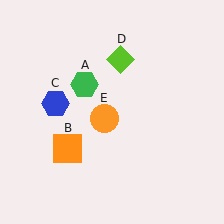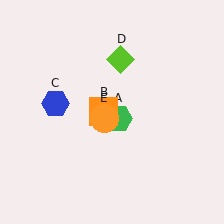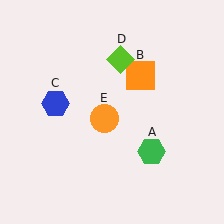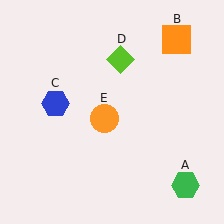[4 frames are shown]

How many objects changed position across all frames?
2 objects changed position: green hexagon (object A), orange square (object B).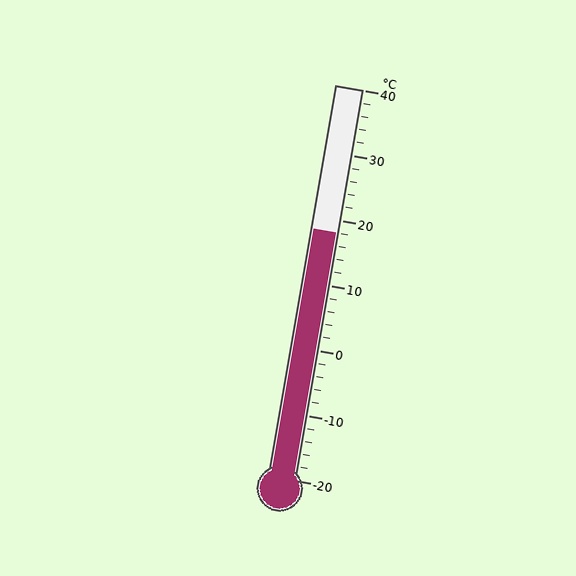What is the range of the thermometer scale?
The thermometer scale ranges from -20°C to 40°C.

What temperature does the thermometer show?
The thermometer shows approximately 18°C.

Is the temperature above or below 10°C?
The temperature is above 10°C.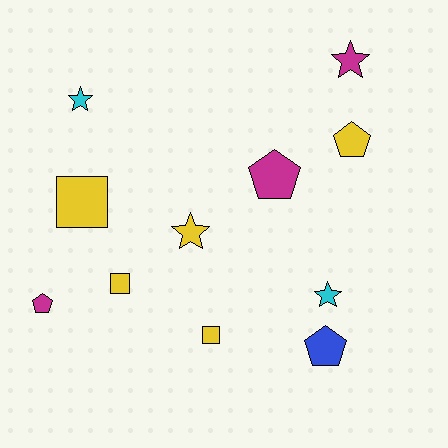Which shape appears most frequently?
Star, with 4 objects.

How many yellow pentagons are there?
There is 1 yellow pentagon.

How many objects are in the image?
There are 11 objects.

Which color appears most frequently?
Yellow, with 5 objects.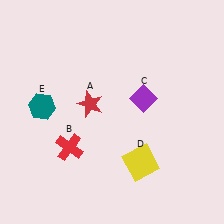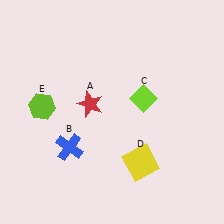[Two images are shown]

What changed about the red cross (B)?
In Image 1, B is red. In Image 2, it changed to blue.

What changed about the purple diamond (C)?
In Image 1, C is purple. In Image 2, it changed to lime.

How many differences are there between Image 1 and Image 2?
There are 3 differences between the two images.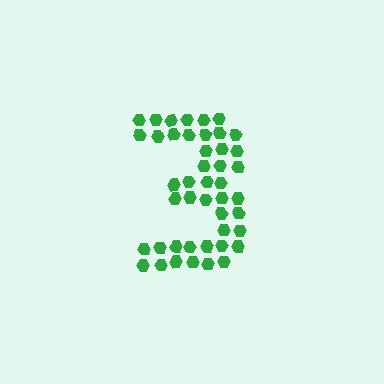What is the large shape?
The large shape is the digit 3.